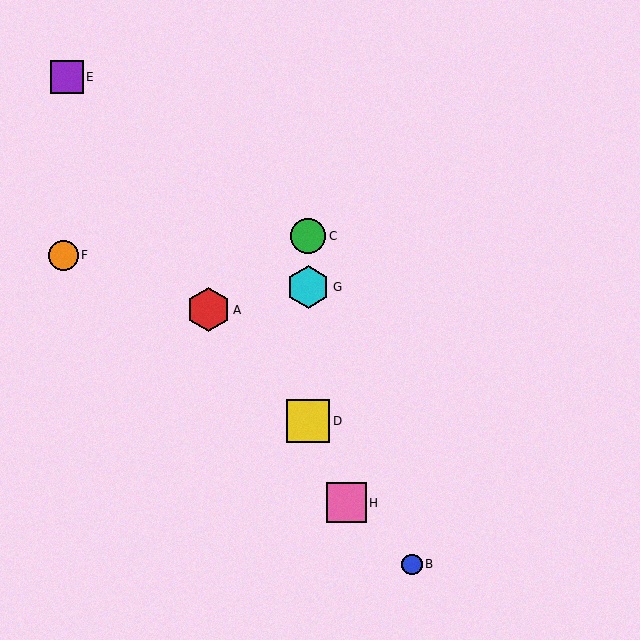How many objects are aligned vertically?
3 objects (C, D, G) are aligned vertically.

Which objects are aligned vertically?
Objects C, D, G are aligned vertically.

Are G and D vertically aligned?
Yes, both are at x≈308.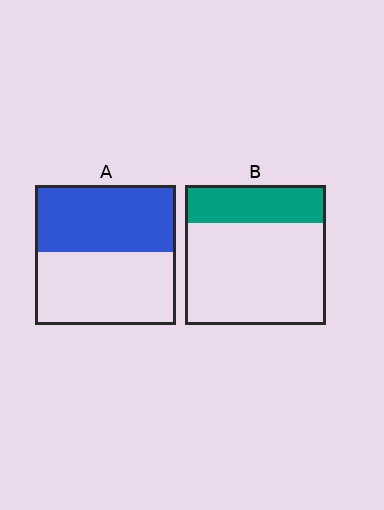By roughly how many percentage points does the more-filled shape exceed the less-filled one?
By roughly 20 percentage points (A over B).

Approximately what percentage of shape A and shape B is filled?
A is approximately 50% and B is approximately 25%.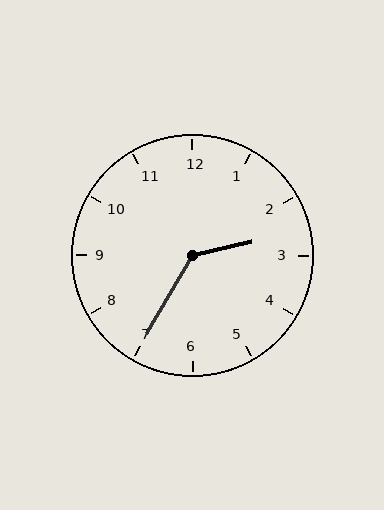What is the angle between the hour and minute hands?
Approximately 132 degrees.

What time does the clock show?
2:35.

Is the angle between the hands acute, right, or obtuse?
It is obtuse.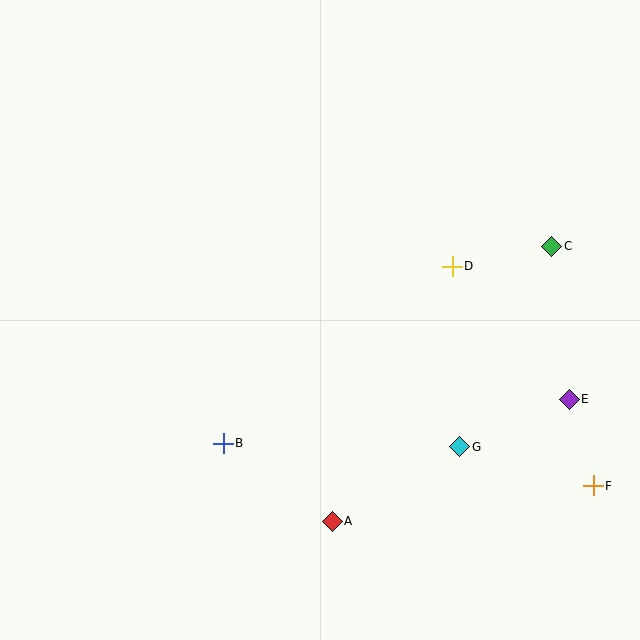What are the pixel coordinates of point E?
Point E is at (569, 399).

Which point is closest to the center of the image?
Point D at (452, 266) is closest to the center.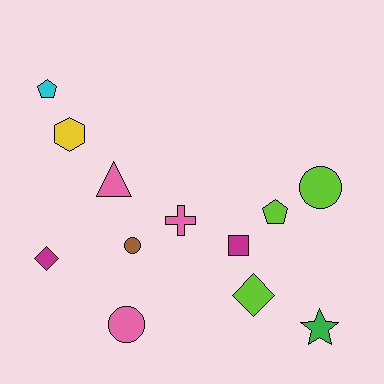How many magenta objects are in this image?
There are 2 magenta objects.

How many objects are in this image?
There are 12 objects.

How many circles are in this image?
There are 3 circles.